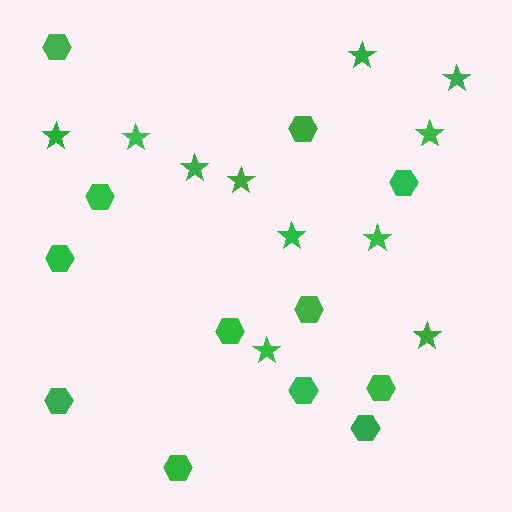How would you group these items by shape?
There are 2 groups: one group of stars (11) and one group of hexagons (12).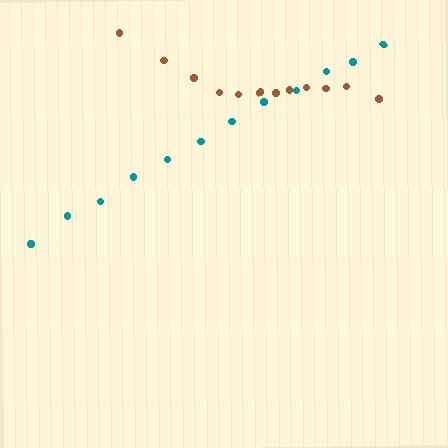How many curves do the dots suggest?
There are 2 distinct paths.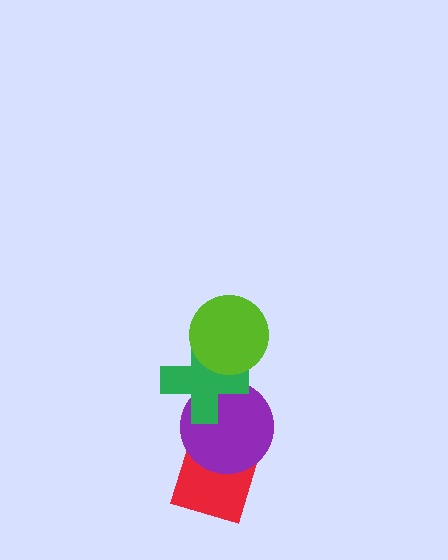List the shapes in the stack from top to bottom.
From top to bottom: the lime circle, the green cross, the purple circle, the red diamond.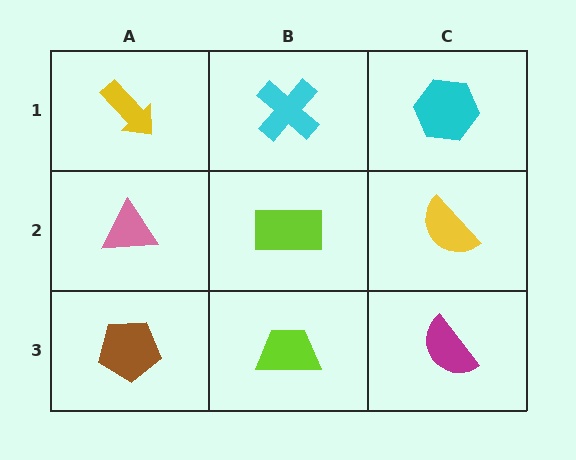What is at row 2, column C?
A yellow semicircle.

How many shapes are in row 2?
3 shapes.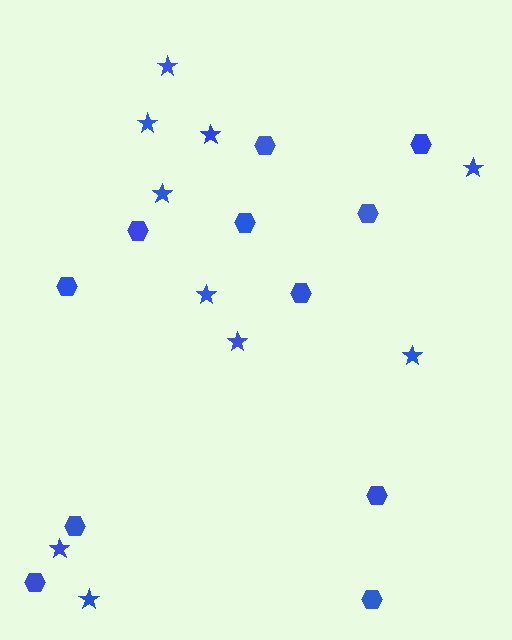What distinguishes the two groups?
There are 2 groups: one group of stars (10) and one group of hexagons (11).